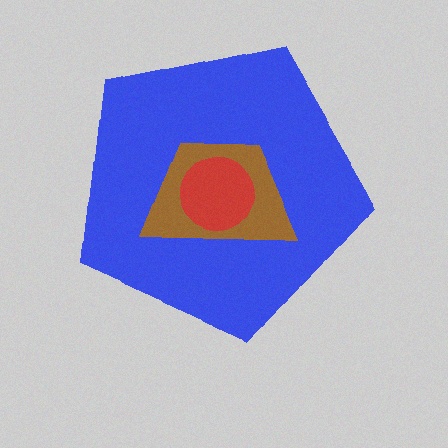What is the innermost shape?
The red circle.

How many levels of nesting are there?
3.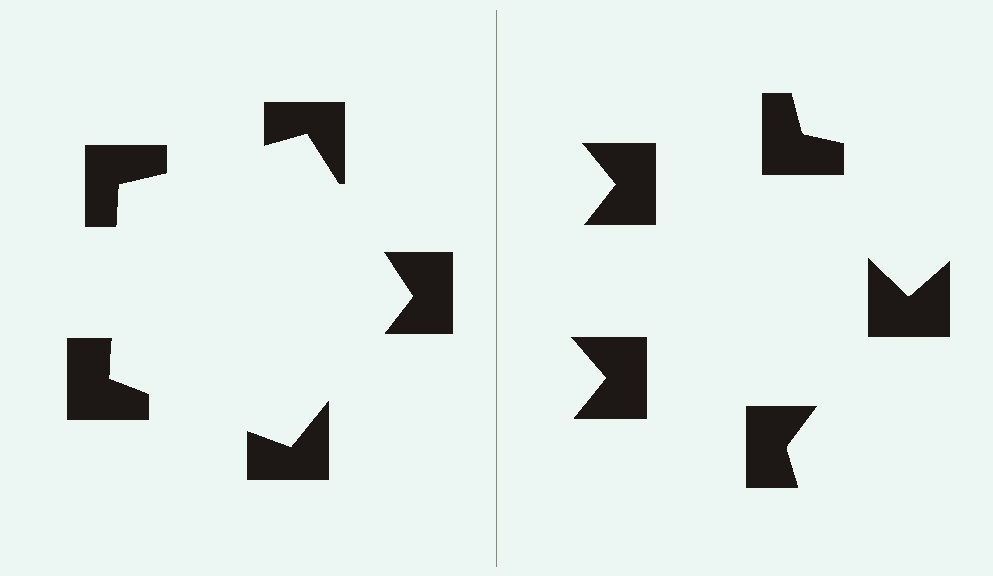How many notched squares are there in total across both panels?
10 — 5 on each side.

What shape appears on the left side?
An illusory pentagon.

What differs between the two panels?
The notched squares are positioned identically on both sides; only the wedge orientations differ. On the left they align to a pentagon; on the right they are misaligned.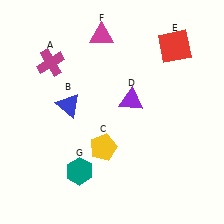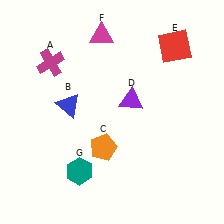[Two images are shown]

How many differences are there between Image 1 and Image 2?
There is 1 difference between the two images.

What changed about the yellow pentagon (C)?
In Image 1, C is yellow. In Image 2, it changed to orange.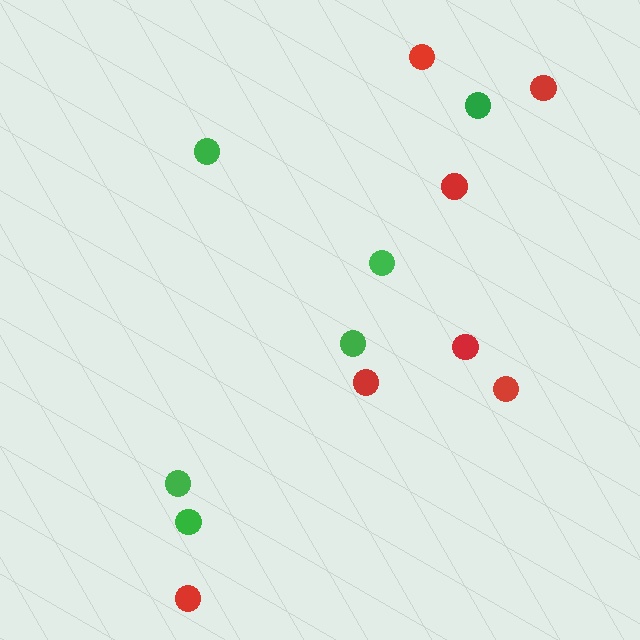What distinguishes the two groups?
There are 2 groups: one group of green circles (6) and one group of red circles (7).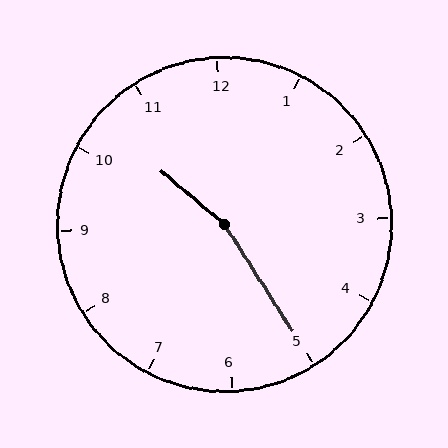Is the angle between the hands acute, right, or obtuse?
It is obtuse.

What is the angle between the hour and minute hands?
Approximately 162 degrees.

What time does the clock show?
10:25.